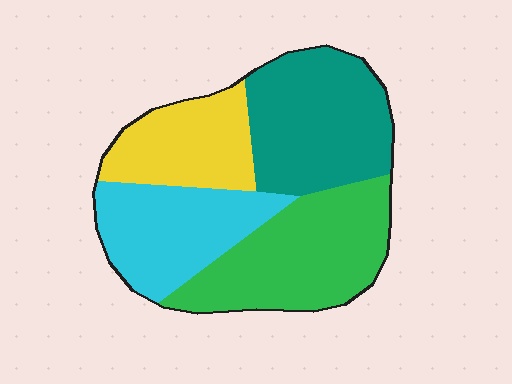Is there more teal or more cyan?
Teal.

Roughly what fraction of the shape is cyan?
Cyan takes up about one quarter (1/4) of the shape.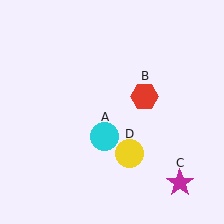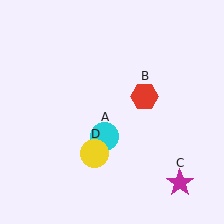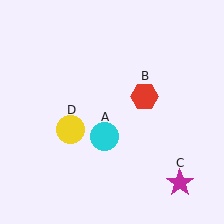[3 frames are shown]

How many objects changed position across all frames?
1 object changed position: yellow circle (object D).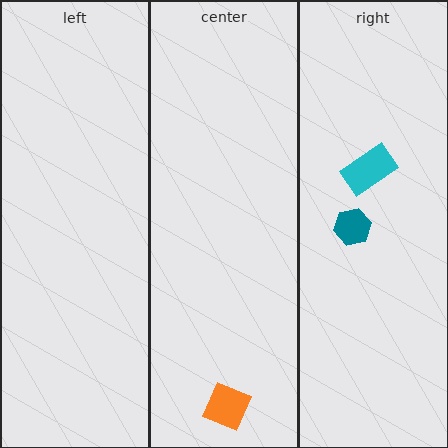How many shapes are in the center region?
1.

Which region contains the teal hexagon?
The right region.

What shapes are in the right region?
The cyan rectangle, the teal hexagon.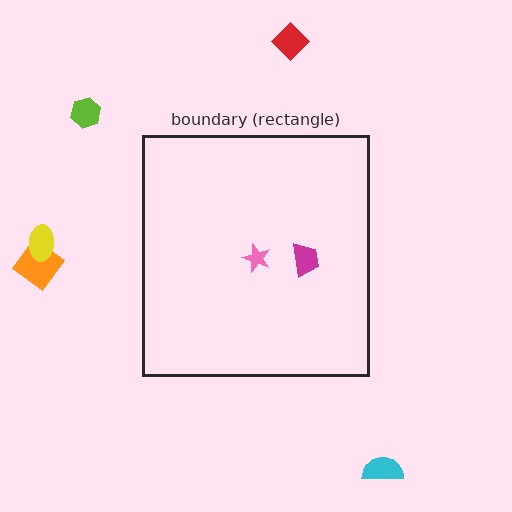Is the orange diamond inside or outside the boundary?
Outside.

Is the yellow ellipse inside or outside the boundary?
Outside.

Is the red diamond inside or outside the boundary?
Outside.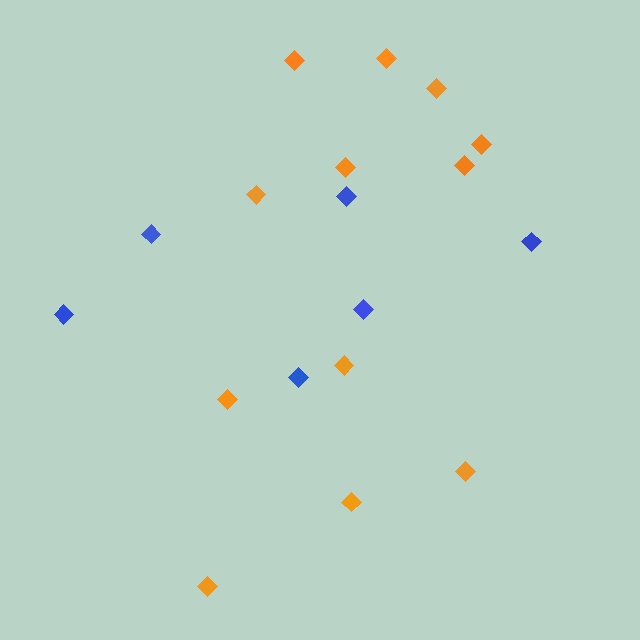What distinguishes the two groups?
There are 2 groups: one group of orange diamonds (12) and one group of blue diamonds (6).